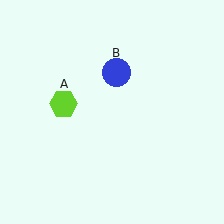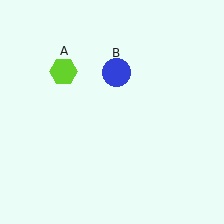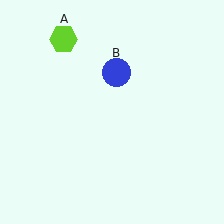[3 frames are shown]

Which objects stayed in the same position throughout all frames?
Blue circle (object B) remained stationary.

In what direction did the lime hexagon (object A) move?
The lime hexagon (object A) moved up.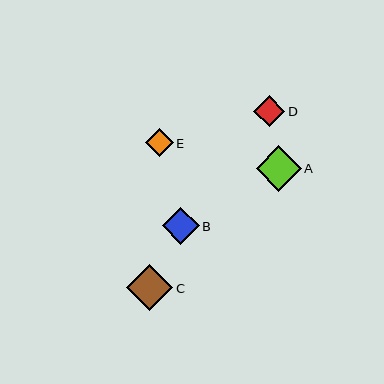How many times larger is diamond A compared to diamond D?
Diamond A is approximately 1.5 times the size of diamond D.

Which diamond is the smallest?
Diamond E is the smallest with a size of approximately 28 pixels.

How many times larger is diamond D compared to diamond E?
Diamond D is approximately 1.1 times the size of diamond E.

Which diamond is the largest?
Diamond C is the largest with a size of approximately 46 pixels.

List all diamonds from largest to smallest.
From largest to smallest: C, A, B, D, E.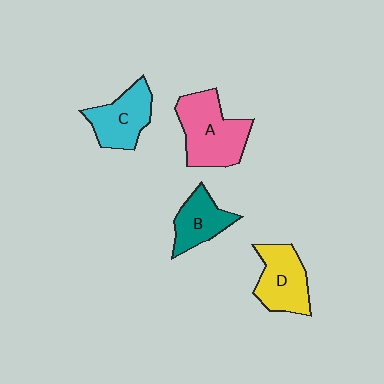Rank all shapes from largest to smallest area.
From largest to smallest: A (pink), D (yellow), C (cyan), B (teal).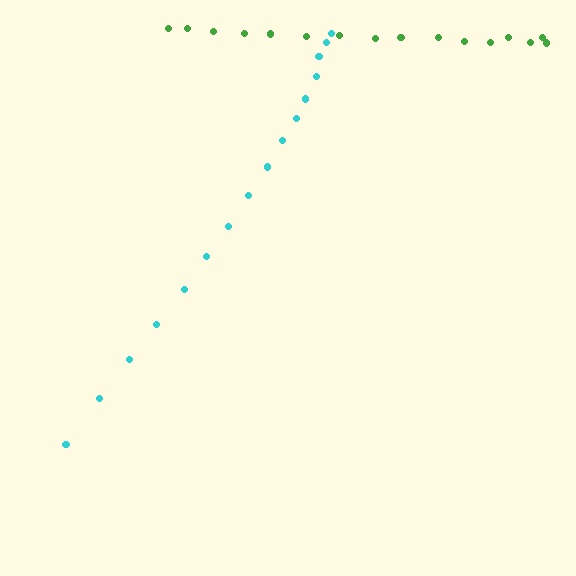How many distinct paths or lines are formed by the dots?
There are 2 distinct paths.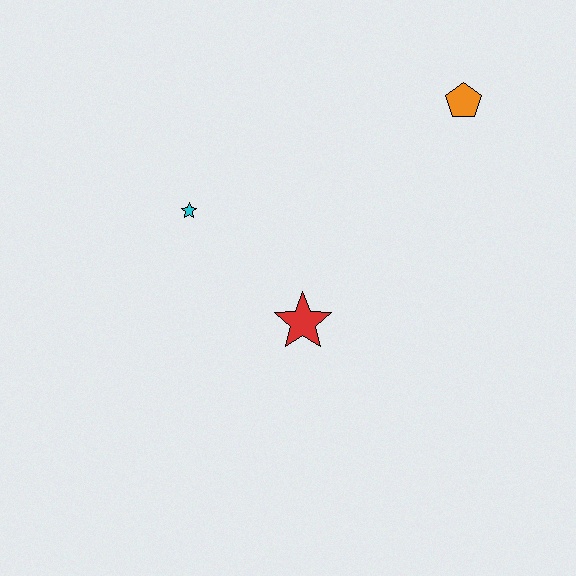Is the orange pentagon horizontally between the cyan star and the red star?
No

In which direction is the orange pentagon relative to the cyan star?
The orange pentagon is to the right of the cyan star.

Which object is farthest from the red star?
The orange pentagon is farthest from the red star.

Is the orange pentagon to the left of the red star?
No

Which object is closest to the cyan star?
The red star is closest to the cyan star.